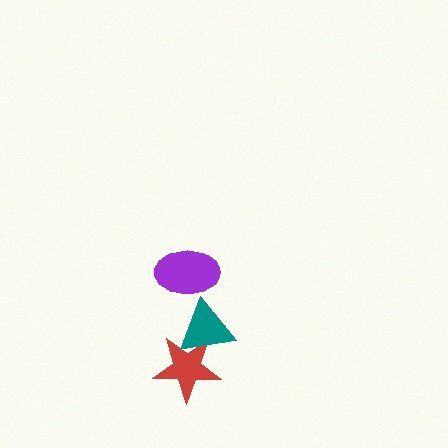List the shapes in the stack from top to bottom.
From top to bottom: the purple ellipse, the teal triangle, the red star.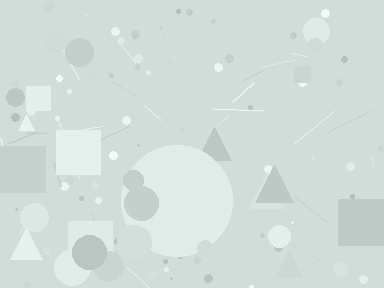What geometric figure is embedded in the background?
A circle is embedded in the background.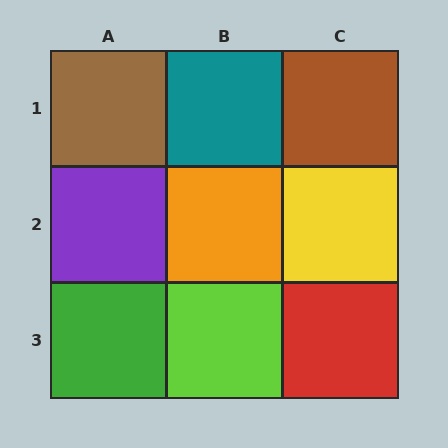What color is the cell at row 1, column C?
Brown.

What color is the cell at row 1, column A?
Brown.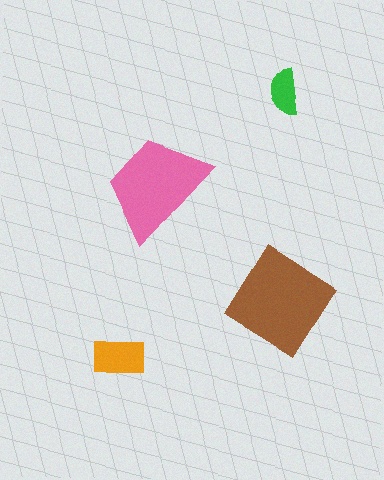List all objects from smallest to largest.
The green semicircle, the orange rectangle, the pink trapezoid, the brown diamond.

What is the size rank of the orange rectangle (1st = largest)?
3rd.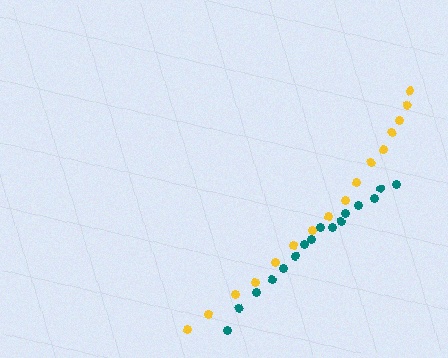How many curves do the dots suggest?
There are 2 distinct paths.